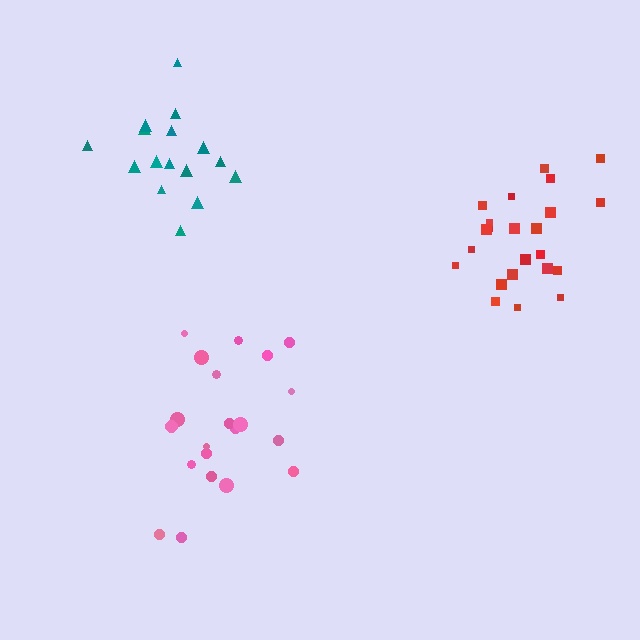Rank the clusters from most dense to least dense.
red, teal, pink.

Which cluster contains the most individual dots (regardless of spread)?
Red (23).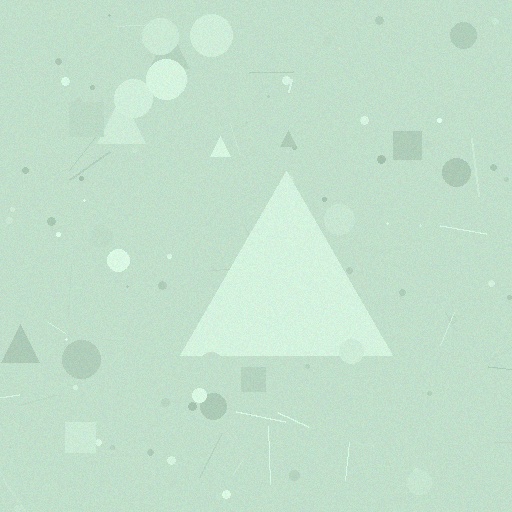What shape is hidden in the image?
A triangle is hidden in the image.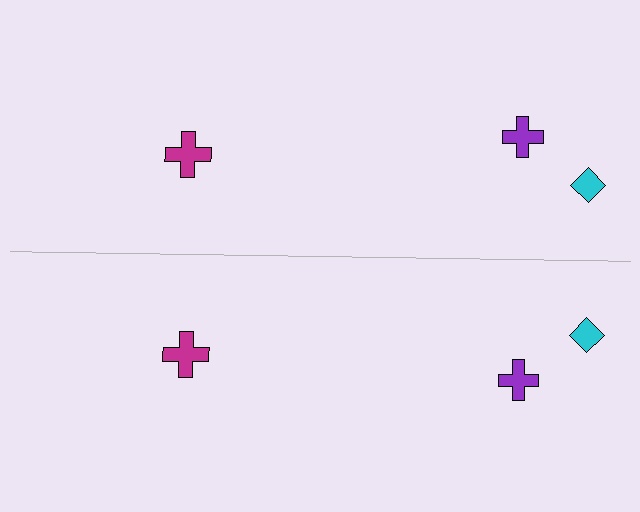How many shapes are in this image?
There are 6 shapes in this image.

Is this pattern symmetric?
Yes, this pattern has bilateral (reflection) symmetry.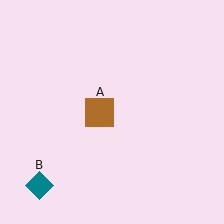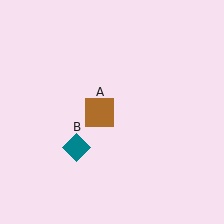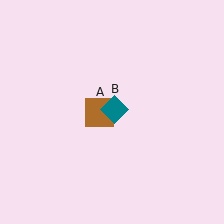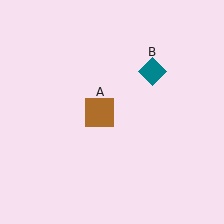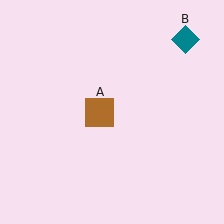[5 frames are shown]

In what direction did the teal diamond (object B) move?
The teal diamond (object B) moved up and to the right.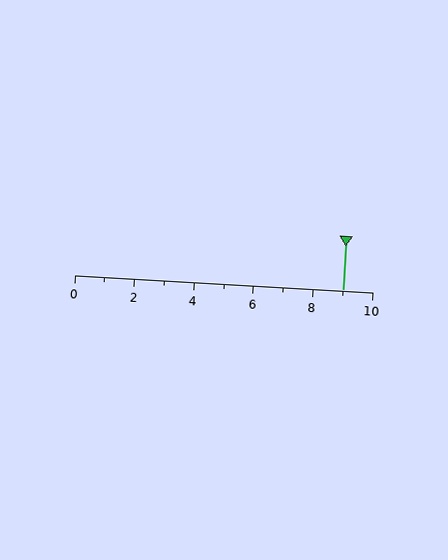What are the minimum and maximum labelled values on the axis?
The axis runs from 0 to 10.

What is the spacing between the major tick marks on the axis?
The major ticks are spaced 2 apart.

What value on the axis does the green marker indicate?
The marker indicates approximately 9.